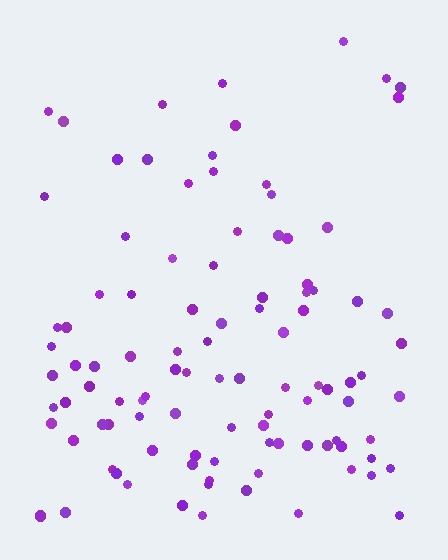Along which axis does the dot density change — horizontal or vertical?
Vertical.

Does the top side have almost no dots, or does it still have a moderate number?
Still a moderate number, just noticeably fewer than the bottom.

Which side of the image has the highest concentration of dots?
The bottom.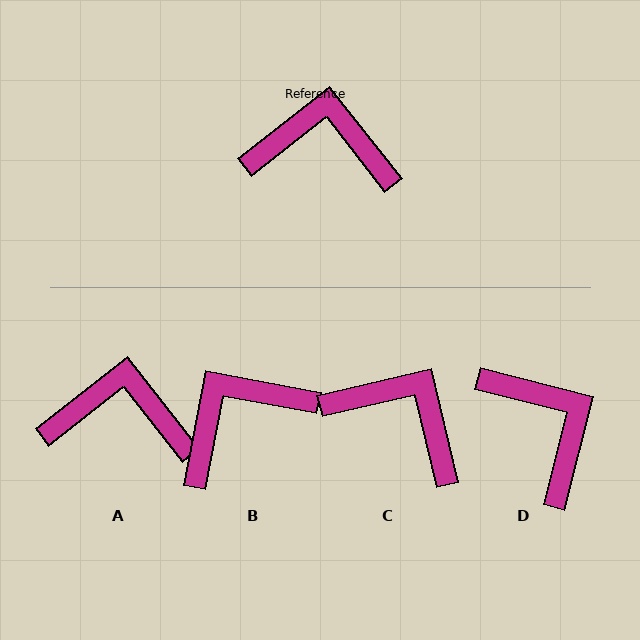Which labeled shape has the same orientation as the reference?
A.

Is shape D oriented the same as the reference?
No, it is off by about 52 degrees.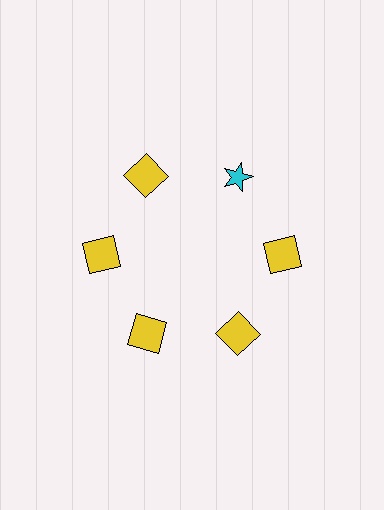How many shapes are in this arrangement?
There are 6 shapes arranged in a ring pattern.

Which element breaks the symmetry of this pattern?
The cyan star at roughly the 1 o'clock position breaks the symmetry. All other shapes are yellow squares.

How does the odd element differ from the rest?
It differs in both color (cyan instead of yellow) and shape (star instead of square).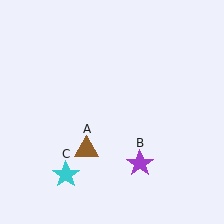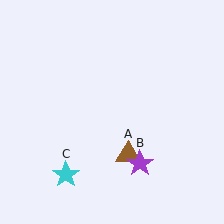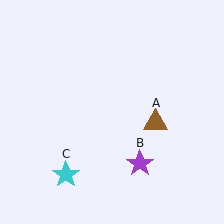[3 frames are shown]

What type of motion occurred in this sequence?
The brown triangle (object A) rotated counterclockwise around the center of the scene.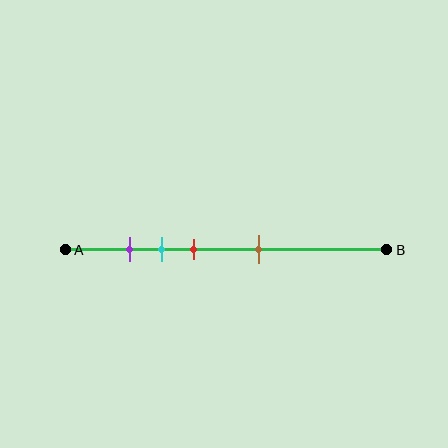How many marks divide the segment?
There are 4 marks dividing the segment.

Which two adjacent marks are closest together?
The purple and cyan marks are the closest adjacent pair.